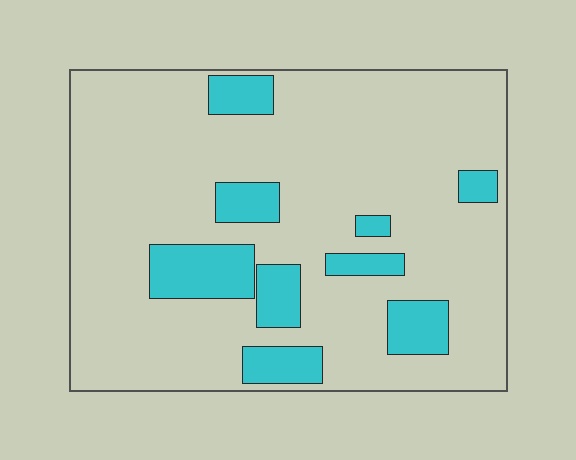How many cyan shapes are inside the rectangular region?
9.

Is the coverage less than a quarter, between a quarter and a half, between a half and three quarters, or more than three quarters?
Less than a quarter.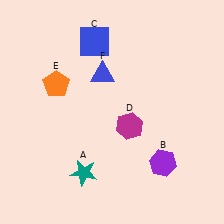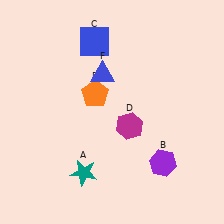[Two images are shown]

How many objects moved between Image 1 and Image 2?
1 object moved between the two images.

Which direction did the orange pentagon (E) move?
The orange pentagon (E) moved right.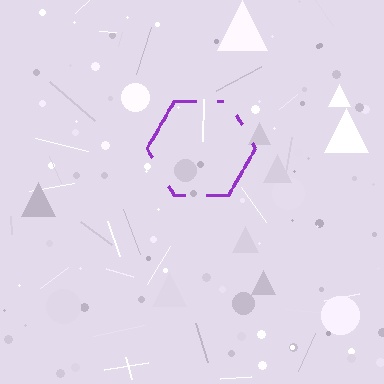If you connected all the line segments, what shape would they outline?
They would outline a hexagon.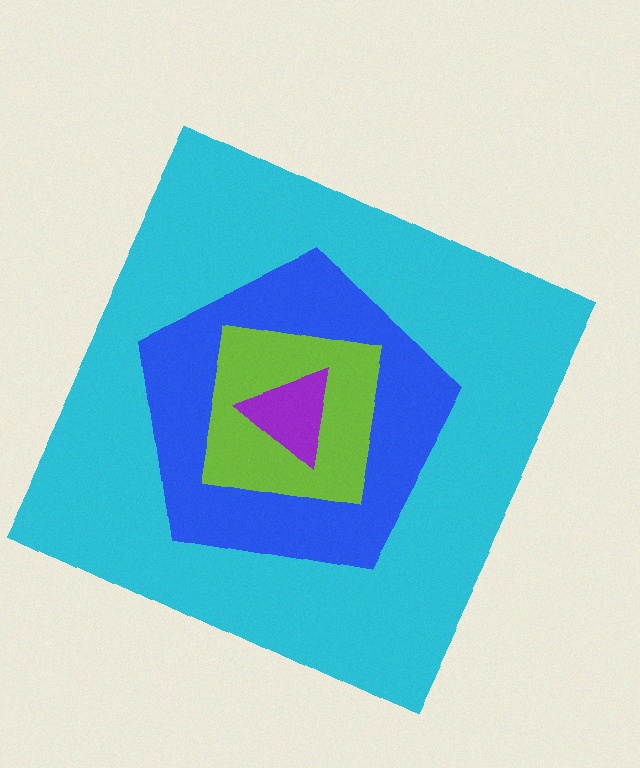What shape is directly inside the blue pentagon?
The lime square.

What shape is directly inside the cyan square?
The blue pentagon.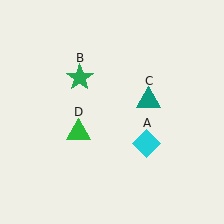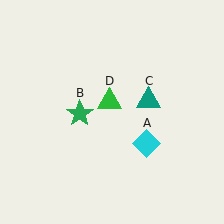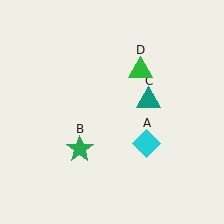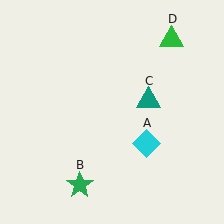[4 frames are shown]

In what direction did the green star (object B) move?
The green star (object B) moved down.